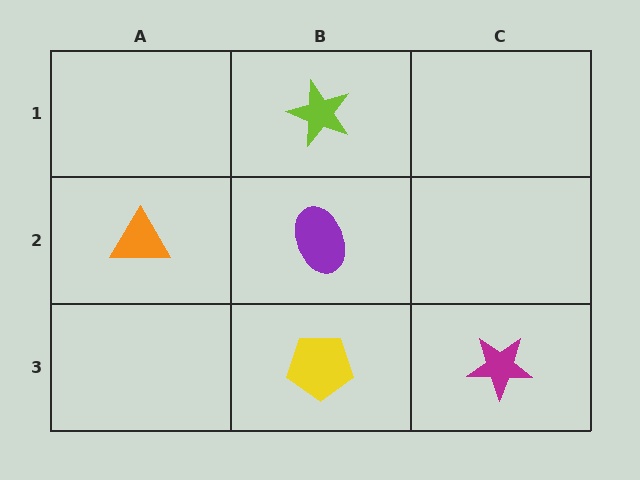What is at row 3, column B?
A yellow pentagon.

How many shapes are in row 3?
2 shapes.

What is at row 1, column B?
A lime star.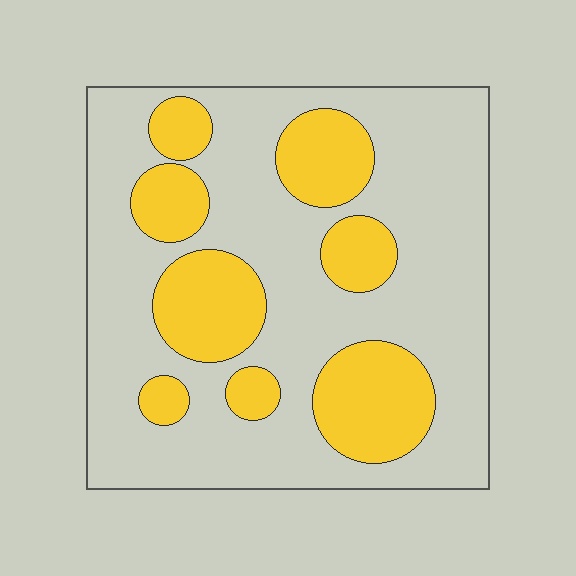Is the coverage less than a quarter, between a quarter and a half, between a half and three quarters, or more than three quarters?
Between a quarter and a half.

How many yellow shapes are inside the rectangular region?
8.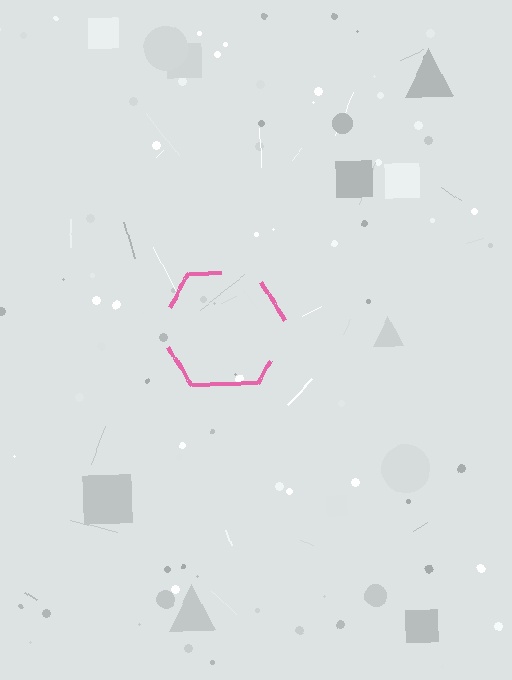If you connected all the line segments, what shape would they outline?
They would outline a hexagon.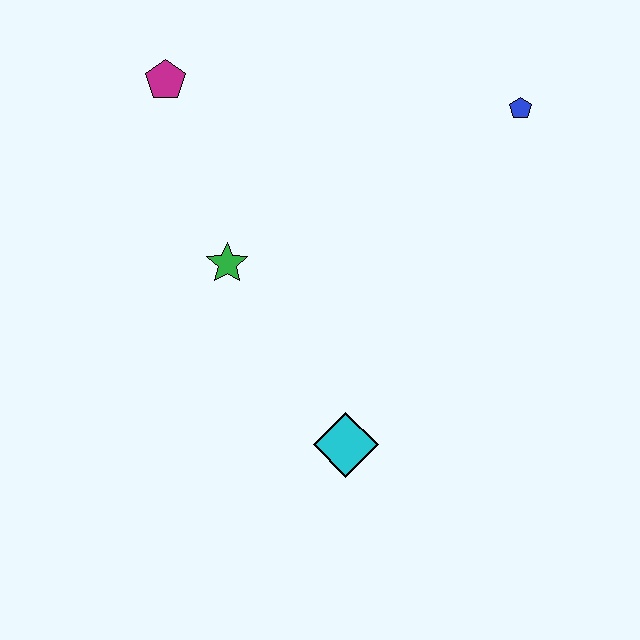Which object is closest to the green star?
The magenta pentagon is closest to the green star.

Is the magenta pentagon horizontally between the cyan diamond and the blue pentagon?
No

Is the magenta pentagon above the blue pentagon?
Yes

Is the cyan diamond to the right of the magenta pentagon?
Yes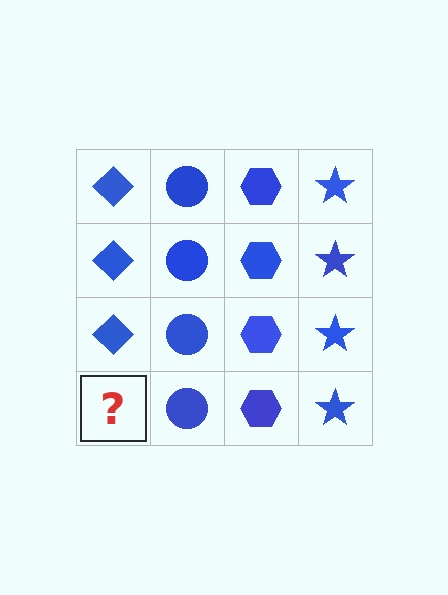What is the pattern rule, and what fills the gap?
The rule is that each column has a consistent shape. The gap should be filled with a blue diamond.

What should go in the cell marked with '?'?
The missing cell should contain a blue diamond.